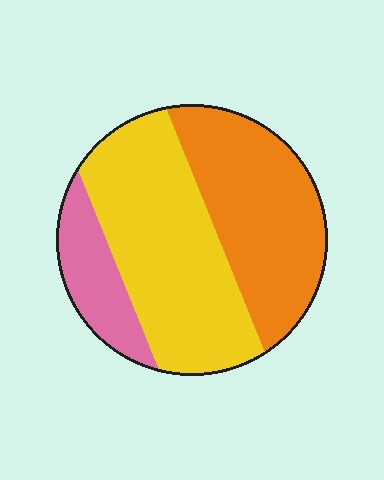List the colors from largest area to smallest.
From largest to smallest: yellow, orange, pink.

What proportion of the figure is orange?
Orange takes up between a third and a half of the figure.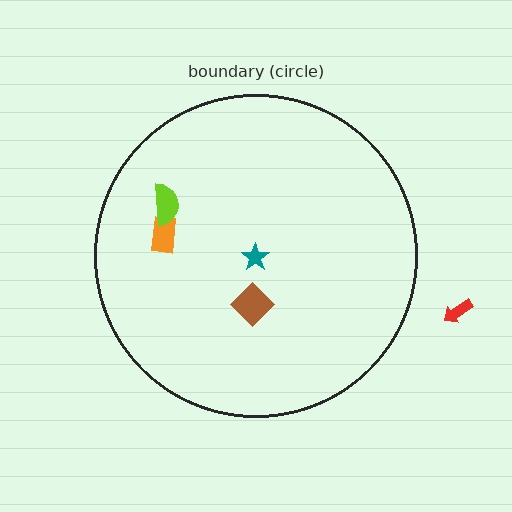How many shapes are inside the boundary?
4 inside, 1 outside.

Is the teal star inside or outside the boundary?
Inside.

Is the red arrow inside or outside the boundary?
Outside.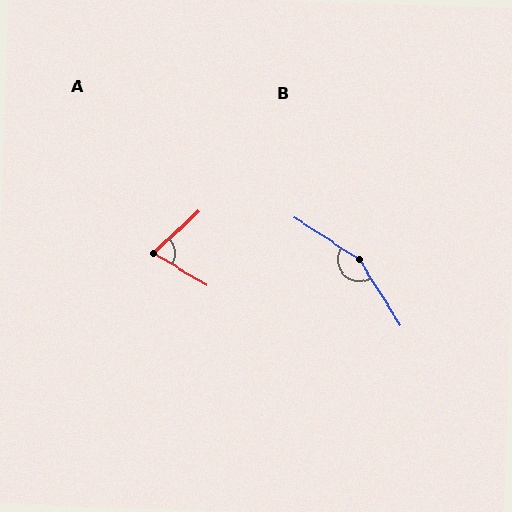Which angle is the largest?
B, at approximately 155 degrees.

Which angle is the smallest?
A, at approximately 74 degrees.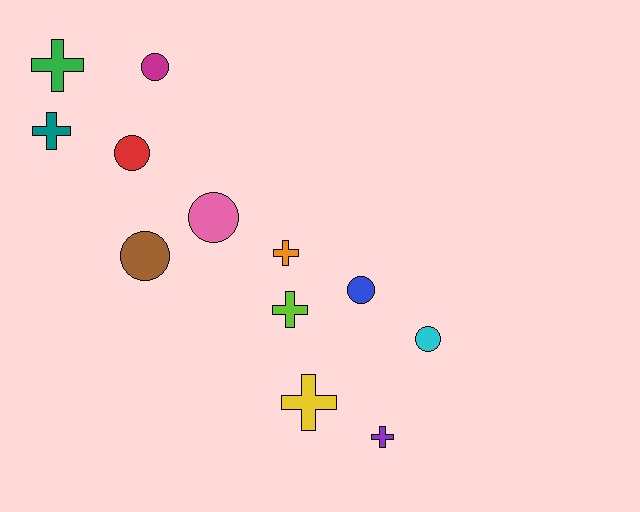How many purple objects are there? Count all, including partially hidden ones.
There is 1 purple object.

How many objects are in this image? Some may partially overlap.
There are 12 objects.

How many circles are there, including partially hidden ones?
There are 6 circles.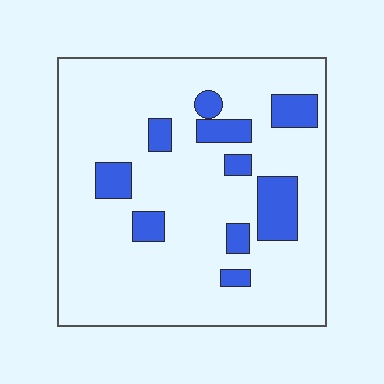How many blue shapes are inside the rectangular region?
10.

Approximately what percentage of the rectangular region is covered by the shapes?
Approximately 15%.